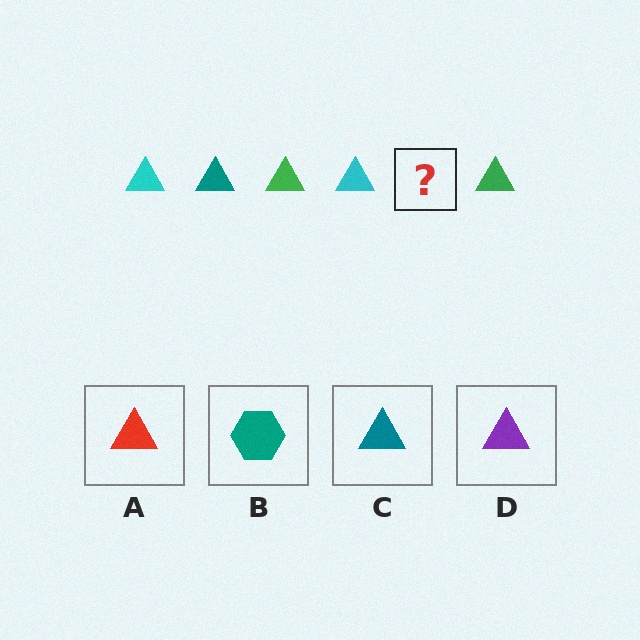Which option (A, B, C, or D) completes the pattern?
C.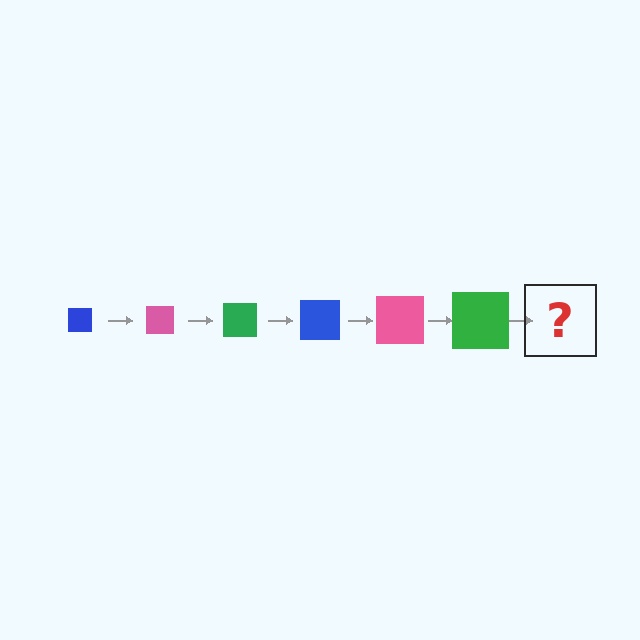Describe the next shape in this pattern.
It should be a blue square, larger than the previous one.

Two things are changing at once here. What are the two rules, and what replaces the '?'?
The two rules are that the square grows larger each step and the color cycles through blue, pink, and green. The '?' should be a blue square, larger than the previous one.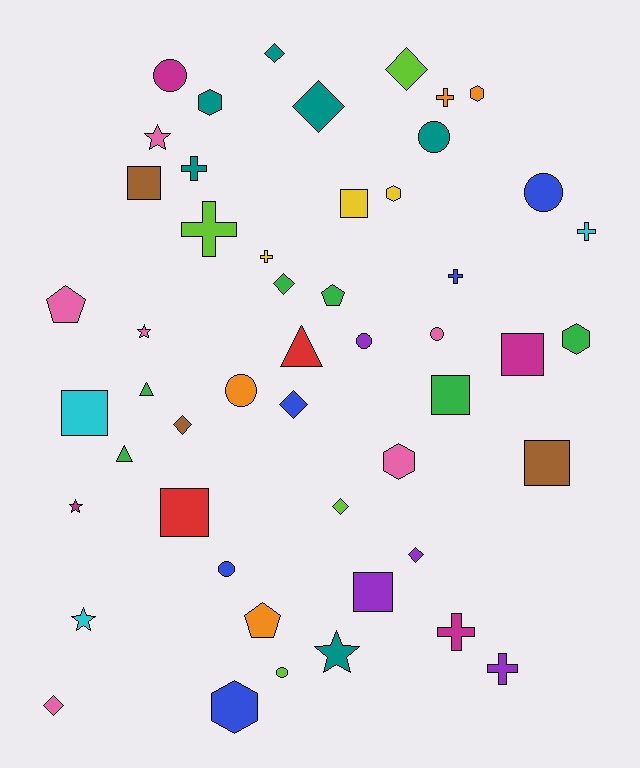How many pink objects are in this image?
There are 6 pink objects.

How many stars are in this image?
There are 5 stars.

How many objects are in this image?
There are 50 objects.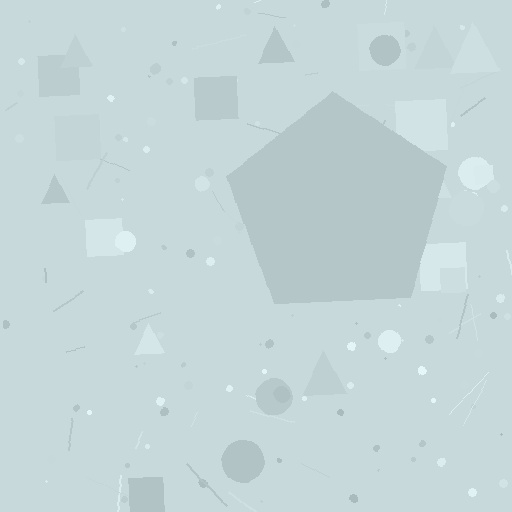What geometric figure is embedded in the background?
A pentagon is embedded in the background.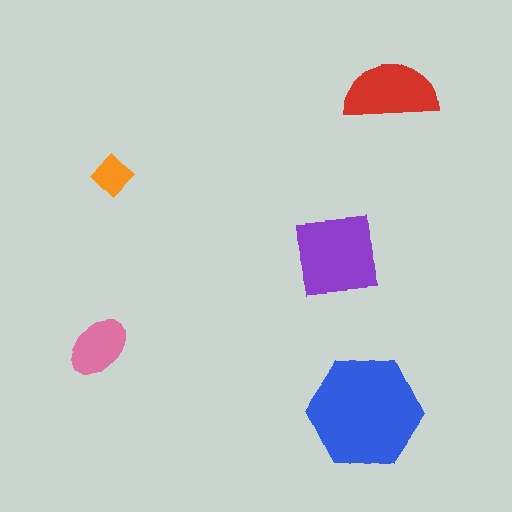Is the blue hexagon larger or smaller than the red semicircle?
Larger.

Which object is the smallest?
The orange diamond.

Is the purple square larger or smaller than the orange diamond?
Larger.